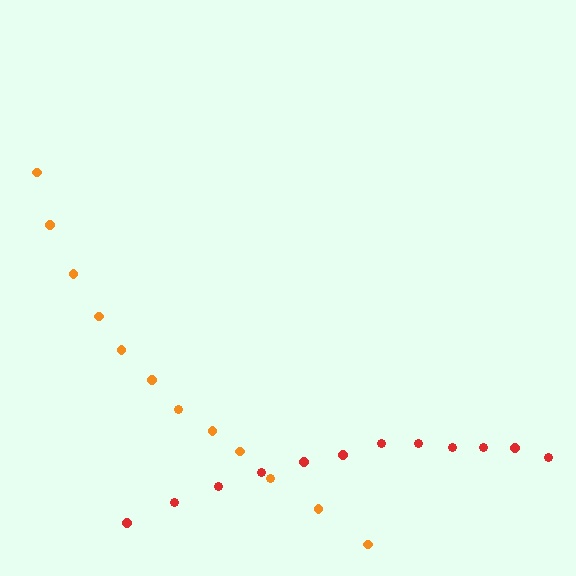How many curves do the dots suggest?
There are 2 distinct paths.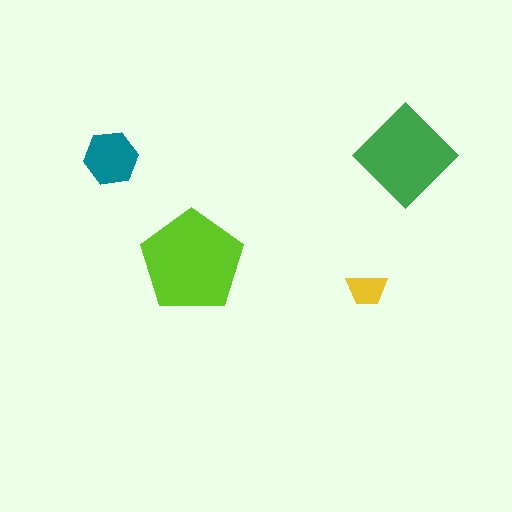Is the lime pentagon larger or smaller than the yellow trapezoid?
Larger.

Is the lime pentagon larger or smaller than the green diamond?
Larger.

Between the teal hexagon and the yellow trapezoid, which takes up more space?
The teal hexagon.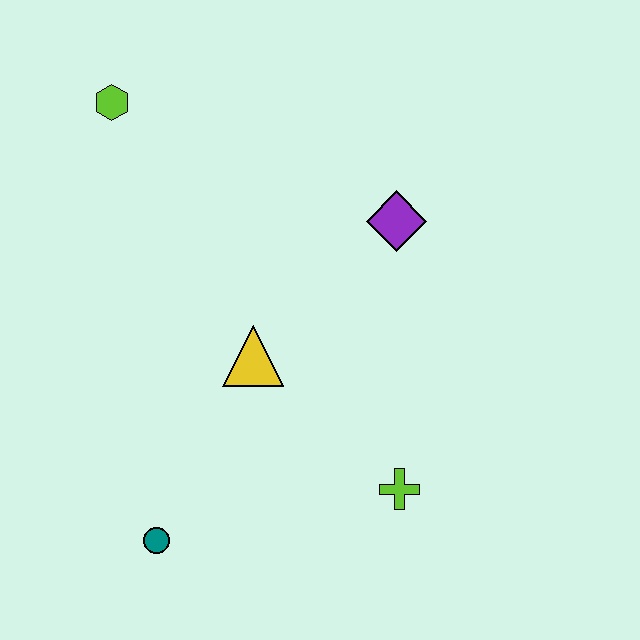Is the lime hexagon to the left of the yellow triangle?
Yes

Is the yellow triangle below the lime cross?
No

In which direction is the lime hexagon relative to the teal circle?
The lime hexagon is above the teal circle.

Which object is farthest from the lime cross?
The lime hexagon is farthest from the lime cross.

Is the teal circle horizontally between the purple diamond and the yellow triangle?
No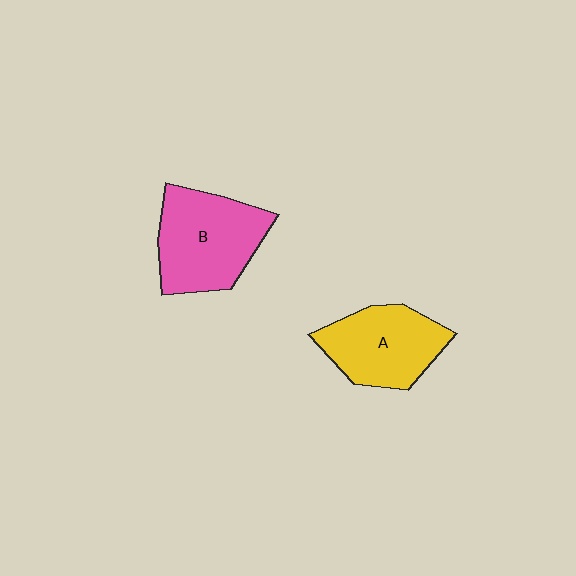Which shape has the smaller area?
Shape A (yellow).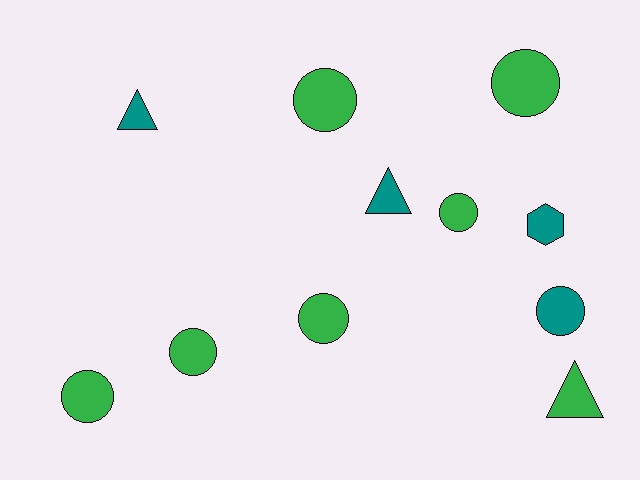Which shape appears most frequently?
Circle, with 7 objects.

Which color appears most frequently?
Green, with 7 objects.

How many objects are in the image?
There are 11 objects.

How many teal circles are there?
There is 1 teal circle.